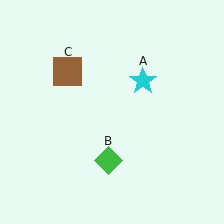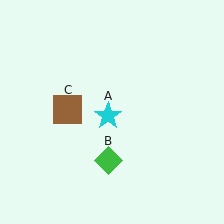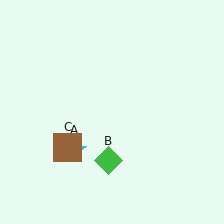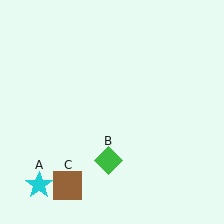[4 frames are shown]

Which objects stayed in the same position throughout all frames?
Green diamond (object B) remained stationary.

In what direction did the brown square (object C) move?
The brown square (object C) moved down.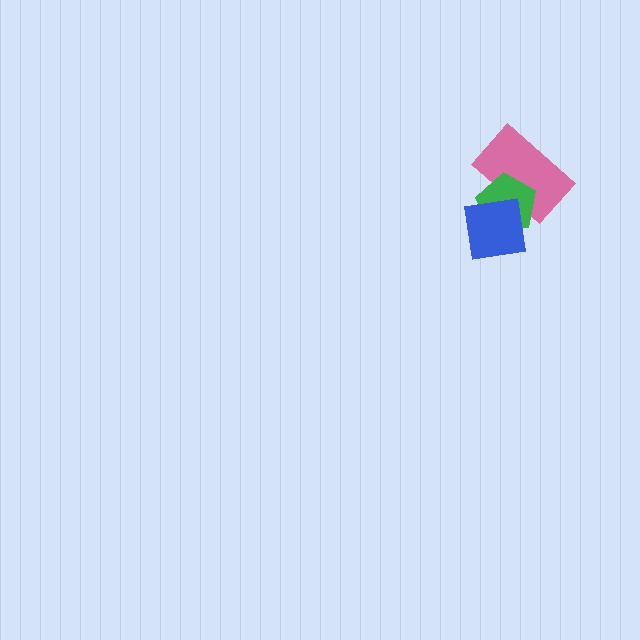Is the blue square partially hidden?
No, no other shape covers it.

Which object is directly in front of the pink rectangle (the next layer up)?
The green pentagon is directly in front of the pink rectangle.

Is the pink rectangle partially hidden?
Yes, it is partially covered by another shape.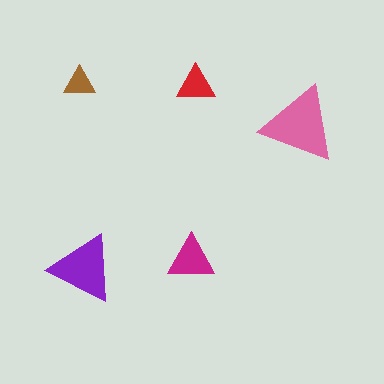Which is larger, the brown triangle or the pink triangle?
The pink one.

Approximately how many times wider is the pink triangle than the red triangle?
About 2 times wider.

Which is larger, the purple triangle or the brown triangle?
The purple one.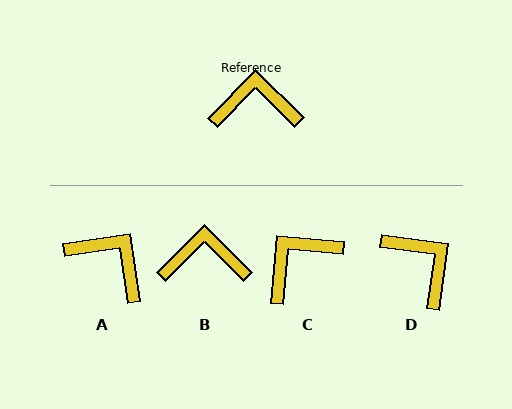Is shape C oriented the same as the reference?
No, it is off by about 40 degrees.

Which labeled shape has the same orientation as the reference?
B.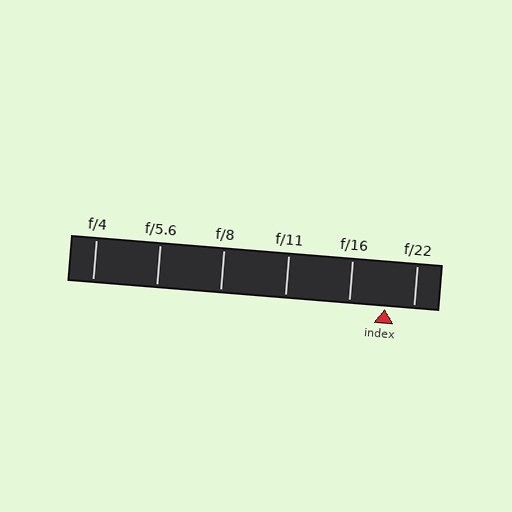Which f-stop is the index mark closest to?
The index mark is closest to f/22.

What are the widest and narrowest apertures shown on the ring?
The widest aperture shown is f/4 and the narrowest is f/22.